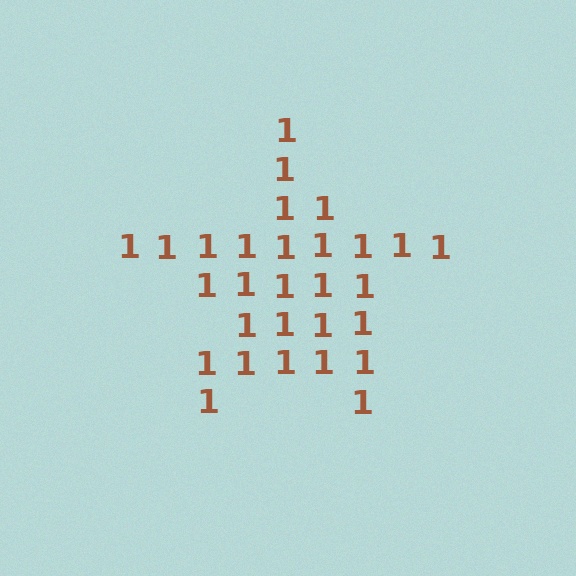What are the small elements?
The small elements are digit 1's.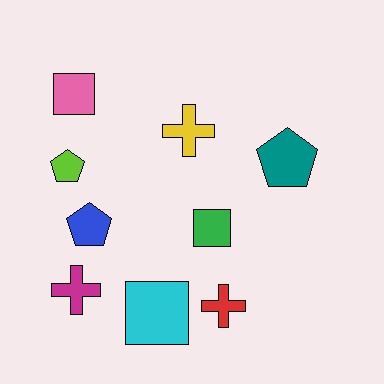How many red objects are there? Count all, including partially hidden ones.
There is 1 red object.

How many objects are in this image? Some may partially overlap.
There are 9 objects.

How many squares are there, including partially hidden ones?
There are 3 squares.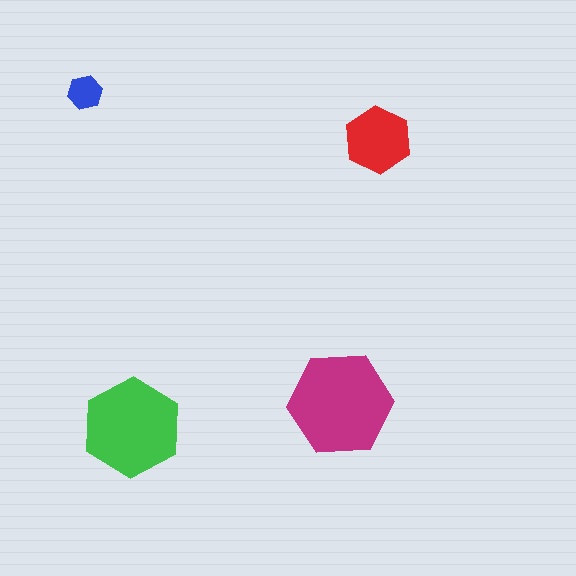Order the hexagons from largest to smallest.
the magenta one, the green one, the red one, the blue one.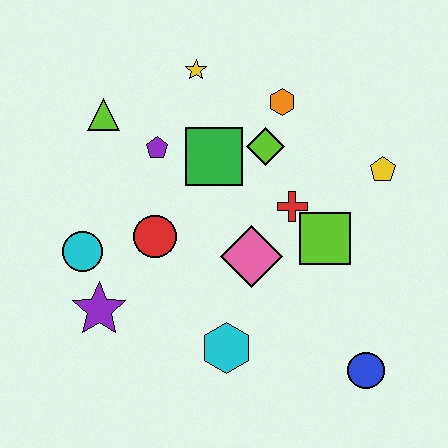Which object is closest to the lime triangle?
The purple pentagon is closest to the lime triangle.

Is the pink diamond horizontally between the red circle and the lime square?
Yes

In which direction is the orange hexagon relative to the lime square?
The orange hexagon is above the lime square.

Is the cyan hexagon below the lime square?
Yes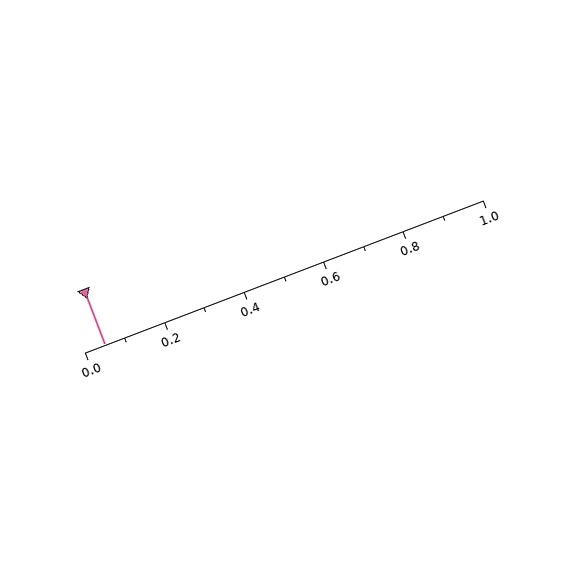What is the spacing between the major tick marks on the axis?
The major ticks are spaced 0.2 apart.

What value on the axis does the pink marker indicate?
The marker indicates approximately 0.05.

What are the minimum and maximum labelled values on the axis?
The axis runs from 0.0 to 1.0.